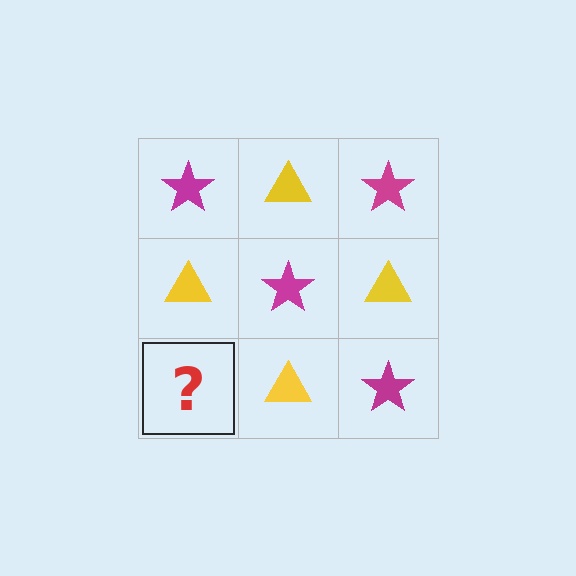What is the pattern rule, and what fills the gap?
The rule is that it alternates magenta star and yellow triangle in a checkerboard pattern. The gap should be filled with a magenta star.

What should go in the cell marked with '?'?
The missing cell should contain a magenta star.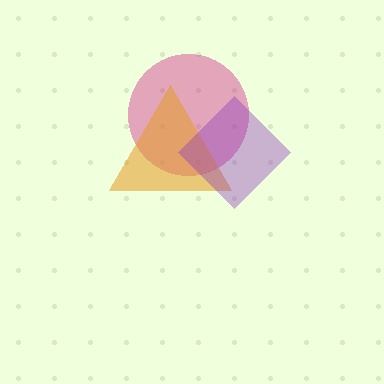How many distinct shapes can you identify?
There are 3 distinct shapes: a magenta circle, an orange triangle, a purple diamond.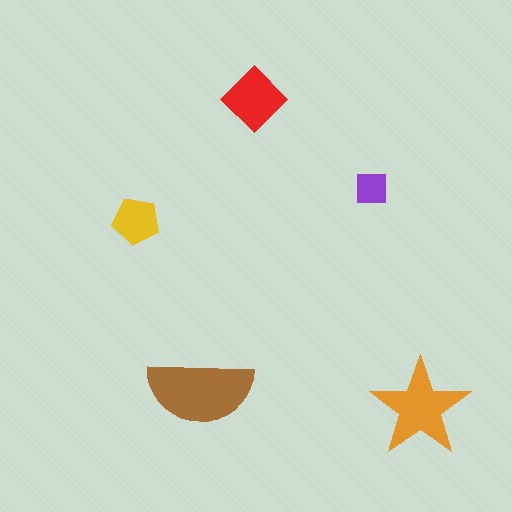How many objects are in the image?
There are 5 objects in the image.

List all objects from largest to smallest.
The brown semicircle, the orange star, the red diamond, the yellow pentagon, the purple square.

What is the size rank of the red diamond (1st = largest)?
3rd.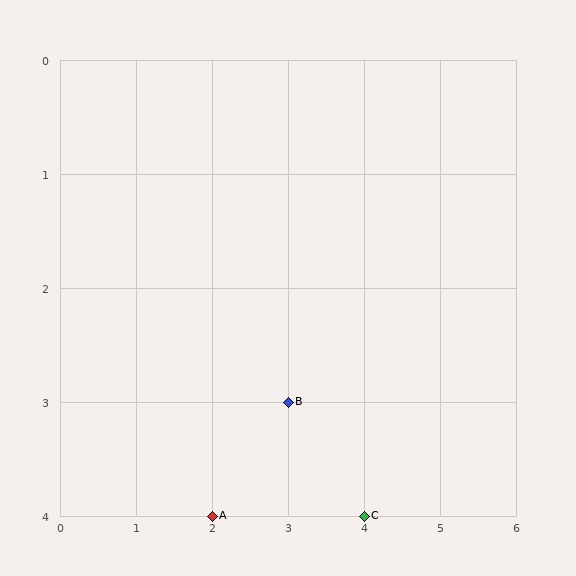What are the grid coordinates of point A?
Point A is at grid coordinates (2, 4).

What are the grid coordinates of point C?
Point C is at grid coordinates (4, 4).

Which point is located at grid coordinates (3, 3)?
Point B is at (3, 3).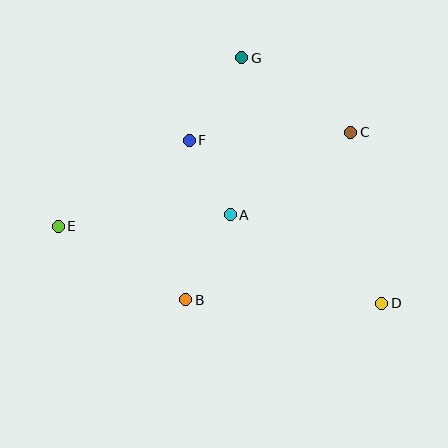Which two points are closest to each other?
Points A and F are closest to each other.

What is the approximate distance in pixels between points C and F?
The distance between C and F is approximately 162 pixels.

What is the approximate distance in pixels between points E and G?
The distance between E and G is approximately 249 pixels.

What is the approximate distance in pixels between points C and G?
The distance between C and G is approximately 132 pixels.